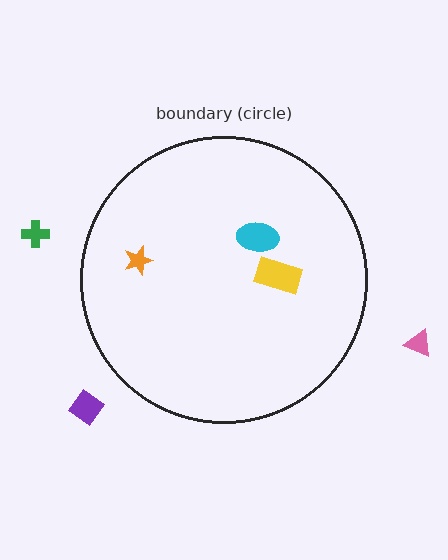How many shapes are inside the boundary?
3 inside, 3 outside.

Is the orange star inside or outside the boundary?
Inside.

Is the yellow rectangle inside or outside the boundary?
Inside.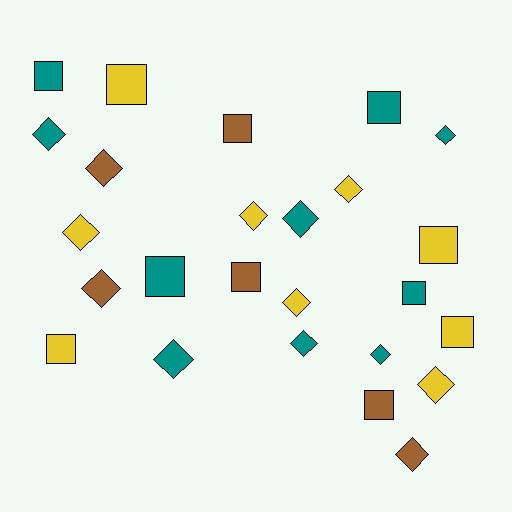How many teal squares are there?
There are 4 teal squares.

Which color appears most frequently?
Teal, with 10 objects.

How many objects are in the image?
There are 25 objects.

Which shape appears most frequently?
Diamond, with 14 objects.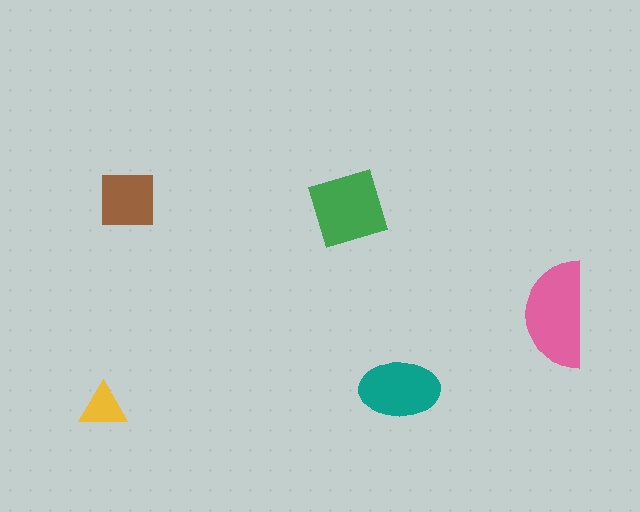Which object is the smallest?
The yellow triangle.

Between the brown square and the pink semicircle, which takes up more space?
The pink semicircle.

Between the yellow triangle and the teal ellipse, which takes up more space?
The teal ellipse.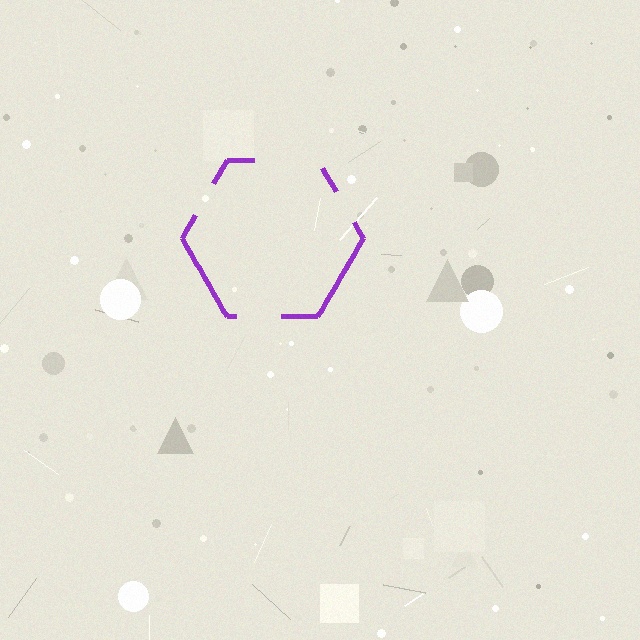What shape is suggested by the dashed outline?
The dashed outline suggests a hexagon.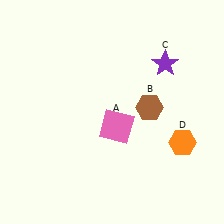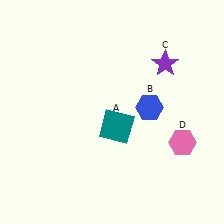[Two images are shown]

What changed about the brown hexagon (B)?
In Image 1, B is brown. In Image 2, it changed to blue.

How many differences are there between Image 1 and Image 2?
There are 3 differences between the two images.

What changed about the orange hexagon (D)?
In Image 1, D is orange. In Image 2, it changed to pink.